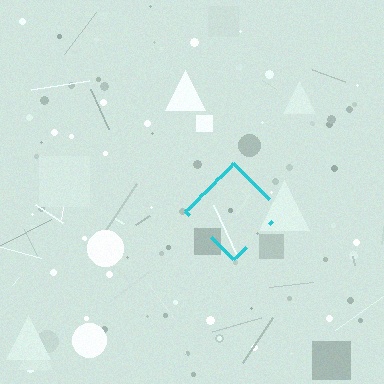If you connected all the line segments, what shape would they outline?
They would outline a diamond.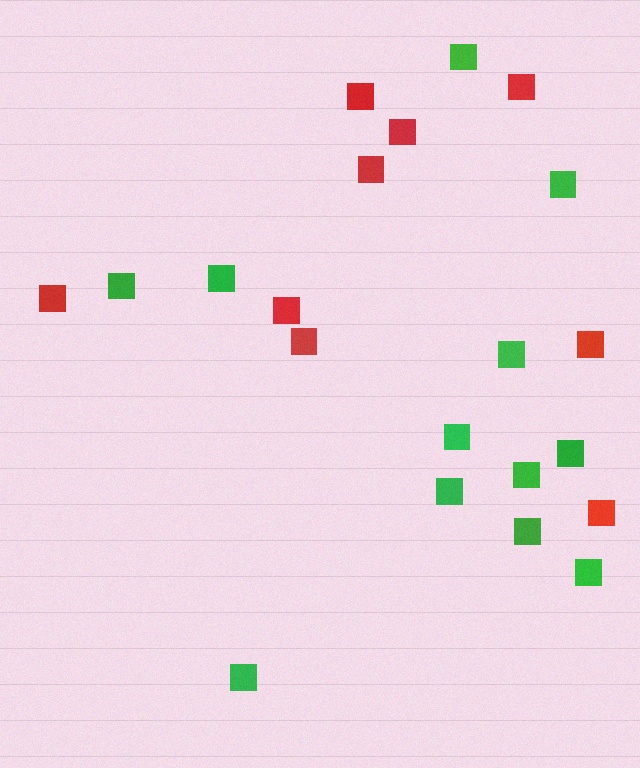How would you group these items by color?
There are 2 groups: one group of red squares (9) and one group of green squares (12).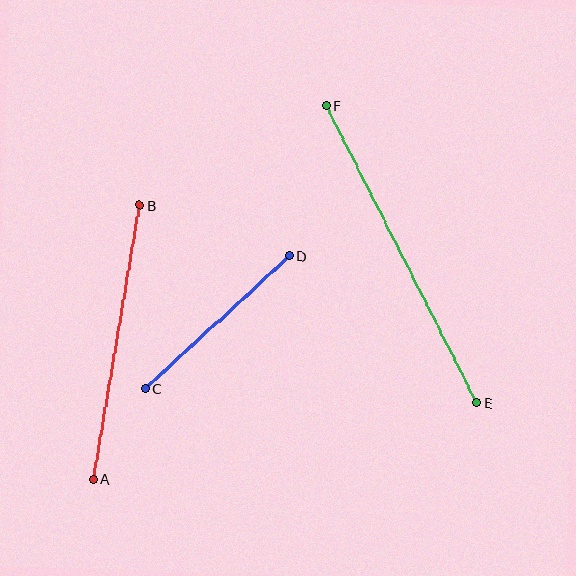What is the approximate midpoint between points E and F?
The midpoint is at approximately (401, 254) pixels.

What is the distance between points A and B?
The distance is approximately 278 pixels.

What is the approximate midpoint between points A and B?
The midpoint is at approximately (116, 342) pixels.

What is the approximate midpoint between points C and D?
The midpoint is at approximately (218, 322) pixels.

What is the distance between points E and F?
The distance is approximately 333 pixels.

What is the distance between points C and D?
The distance is approximately 196 pixels.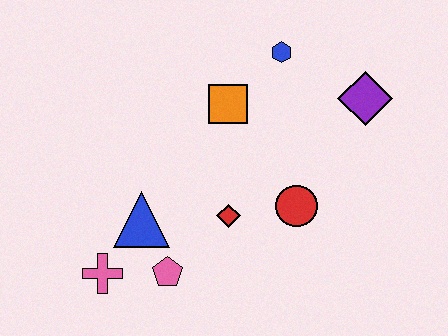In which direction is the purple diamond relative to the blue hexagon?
The purple diamond is to the right of the blue hexagon.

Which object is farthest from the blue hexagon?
The pink cross is farthest from the blue hexagon.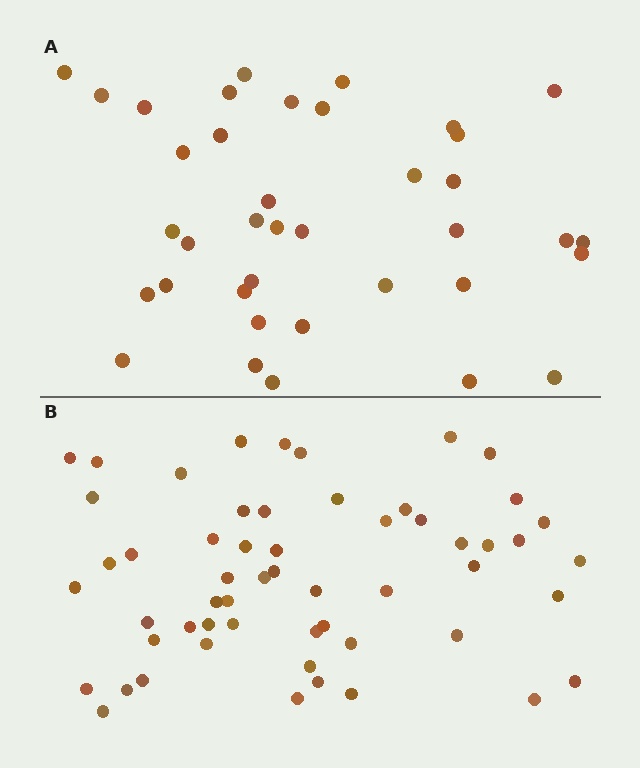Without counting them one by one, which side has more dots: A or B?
Region B (the bottom region) has more dots.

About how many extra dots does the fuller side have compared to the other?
Region B has approximately 20 more dots than region A.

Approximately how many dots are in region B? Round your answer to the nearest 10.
About 60 dots. (The exact count is 56, which rounds to 60.)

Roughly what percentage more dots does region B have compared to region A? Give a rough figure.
About 45% more.